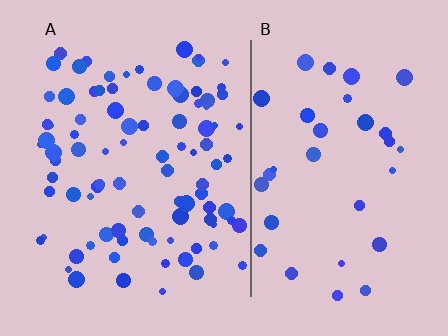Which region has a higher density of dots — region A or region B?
A (the left).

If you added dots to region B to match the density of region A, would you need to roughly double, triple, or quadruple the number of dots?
Approximately triple.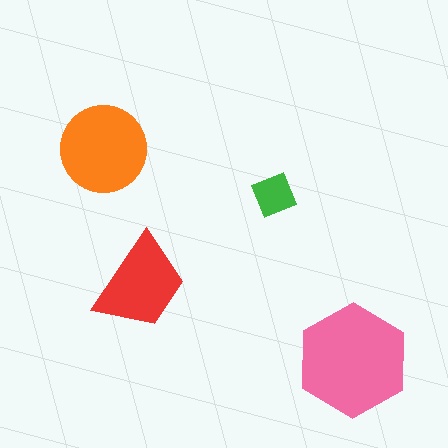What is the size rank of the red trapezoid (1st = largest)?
3rd.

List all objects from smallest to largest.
The green diamond, the red trapezoid, the orange circle, the pink hexagon.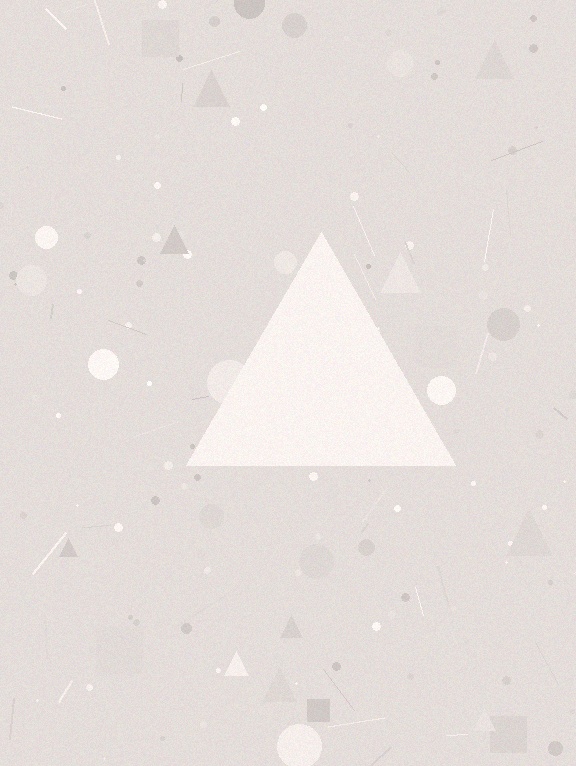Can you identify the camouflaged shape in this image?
The camouflaged shape is a triangle.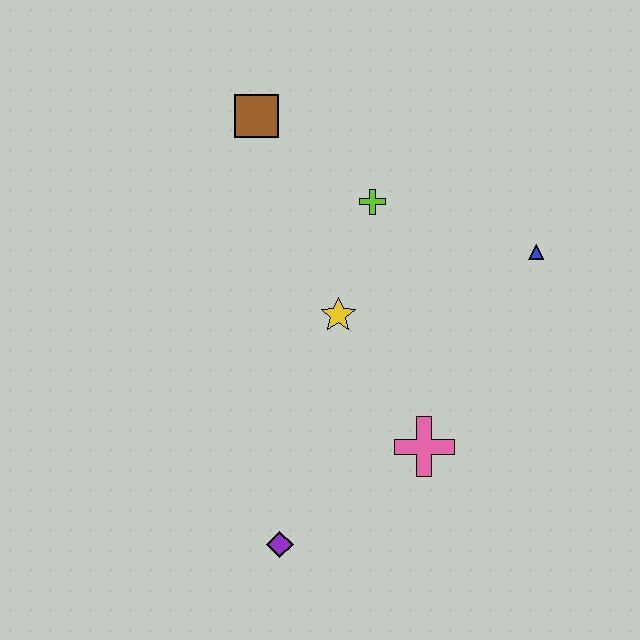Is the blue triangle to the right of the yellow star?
Yes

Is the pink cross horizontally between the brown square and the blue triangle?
Yes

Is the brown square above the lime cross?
Yes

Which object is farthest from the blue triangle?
The purple diamond is farthest from the blue triangle.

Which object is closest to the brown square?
The lime cross is closest to the brown square.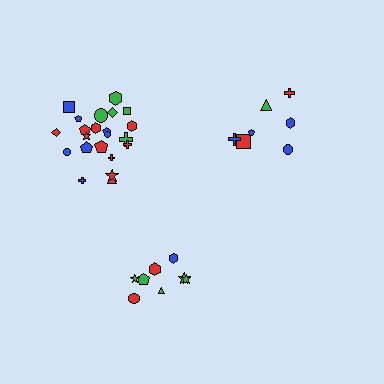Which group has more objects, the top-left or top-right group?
The top-left group.